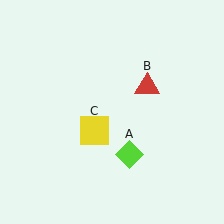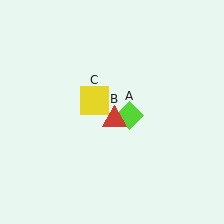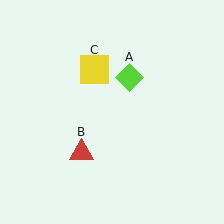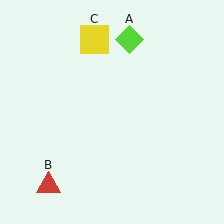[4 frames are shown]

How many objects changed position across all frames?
3 objects changed position: lime diamond (object A), red triangle (object B), yellow square (object C).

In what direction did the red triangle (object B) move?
The red triangle (object B) moved down and to the left.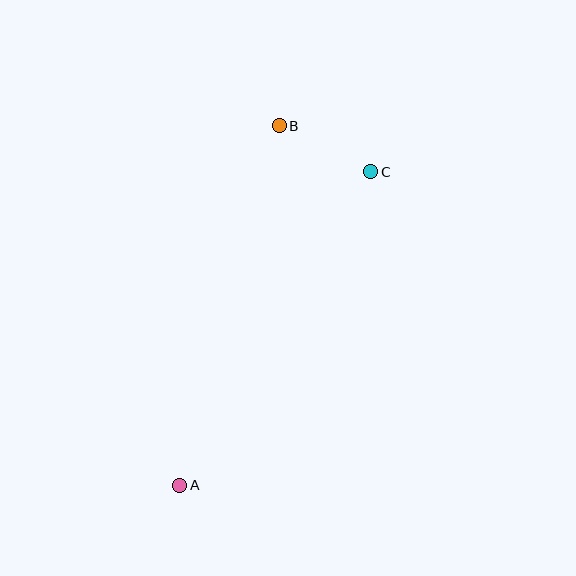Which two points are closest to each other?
Points B and C are closest to each other.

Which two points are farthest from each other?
Points A and B are farthest from each other.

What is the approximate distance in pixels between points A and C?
The distance between A and C is approximately 367 pixels.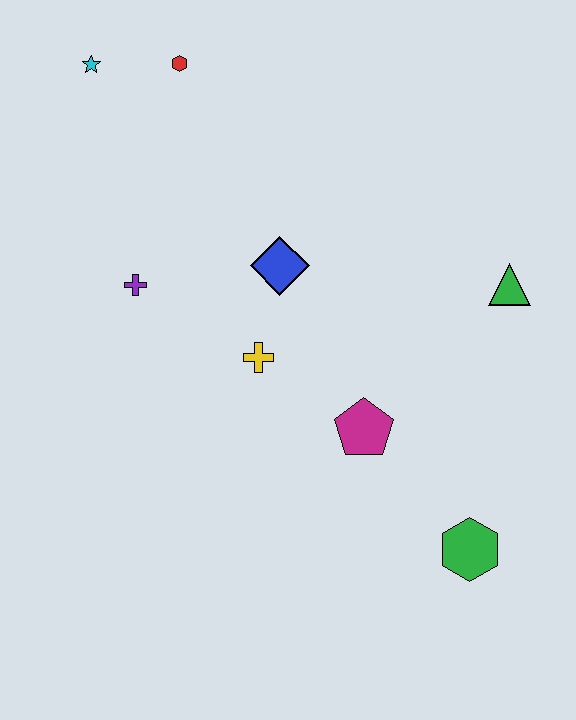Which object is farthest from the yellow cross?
The cyan star is farthest from the yellow cross.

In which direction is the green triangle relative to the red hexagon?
The green triangle is to the right of the red hexagon.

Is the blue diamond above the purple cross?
Yes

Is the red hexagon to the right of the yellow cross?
No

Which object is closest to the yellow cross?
The blue diamond is closest to the yellow cross.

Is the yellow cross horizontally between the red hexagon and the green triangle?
Yes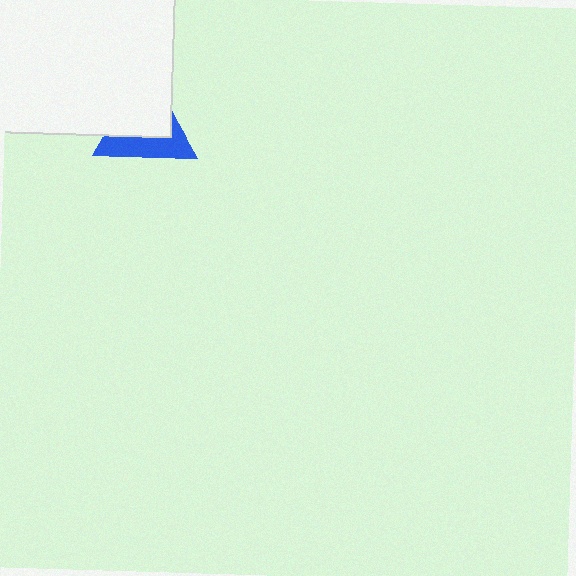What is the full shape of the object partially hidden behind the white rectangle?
The partially hidden object is a blue triangle.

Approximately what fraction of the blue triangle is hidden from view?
Roughly 57% of the blue triangle is hidden behind the white rectangle.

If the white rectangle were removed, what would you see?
You would see the complete blue triangle.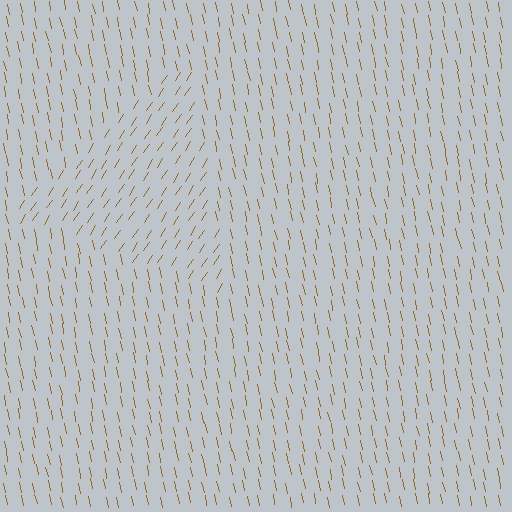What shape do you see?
I see a triangle.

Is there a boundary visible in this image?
Yes, there is a texture boundary formed by a change in line orientation.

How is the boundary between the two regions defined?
The boundary is defined purely by a change in line orientation (approximately 45 degrees difference). All lines are the same color and thickness.